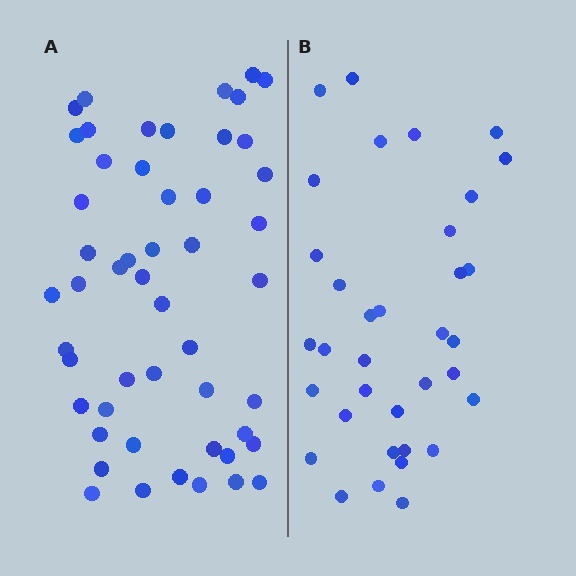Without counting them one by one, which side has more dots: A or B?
Region A (the left region) has more dots.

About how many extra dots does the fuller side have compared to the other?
Region A has approximately 15 more dots than region B.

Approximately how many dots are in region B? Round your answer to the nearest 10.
About 40 dots. (The exact count is 35, which rounds to 40.)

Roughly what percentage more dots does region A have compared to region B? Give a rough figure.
About 45% more.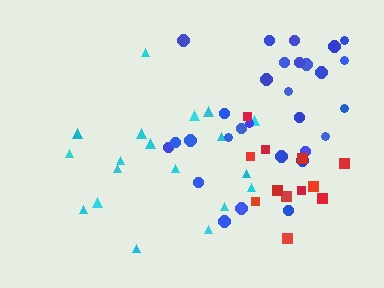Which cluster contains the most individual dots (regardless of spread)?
Blue (29).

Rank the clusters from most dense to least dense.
red, blue, cyan.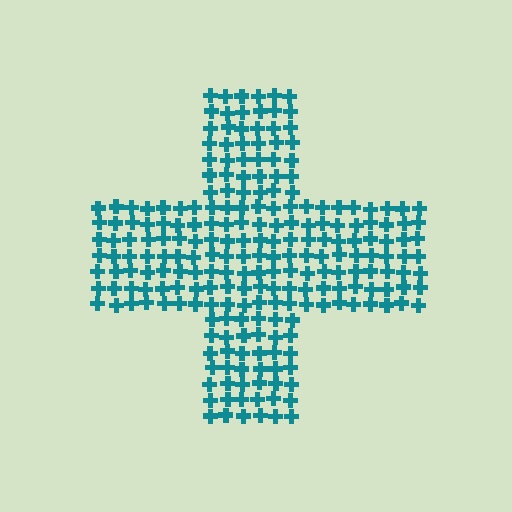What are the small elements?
The small elements are crosses.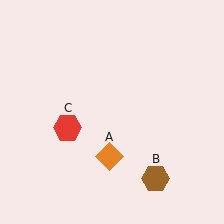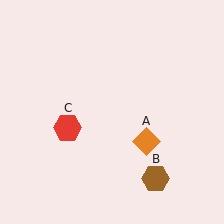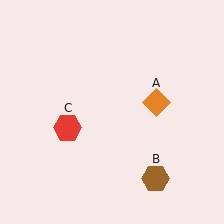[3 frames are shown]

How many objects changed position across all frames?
1 object changed position: orange diamond (object A).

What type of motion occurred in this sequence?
The orange diamond (object A) rotated counterclockwise around the center of the scene.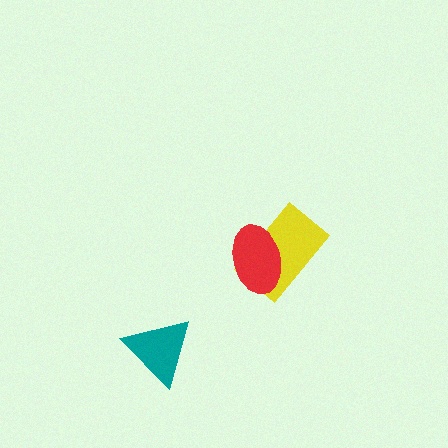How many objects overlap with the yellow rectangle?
1 object overlaps with the yellow rectangle.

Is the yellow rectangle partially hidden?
Yes, it is partially covered by another shape.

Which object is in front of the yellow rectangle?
The red ellipse is in front of the yellow rectangle.